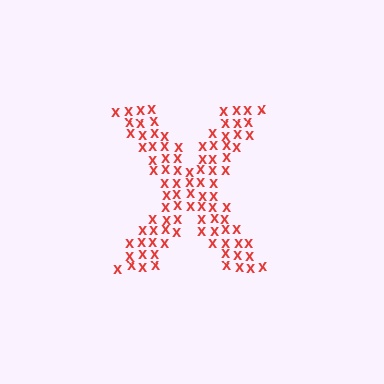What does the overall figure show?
The overall figure shows the letter X.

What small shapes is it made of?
It is made of small letter X's.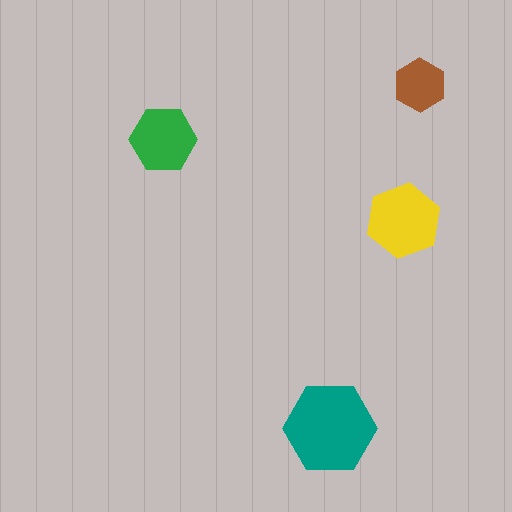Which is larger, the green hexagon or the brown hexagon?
The green one.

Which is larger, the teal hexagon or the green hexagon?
The teal one.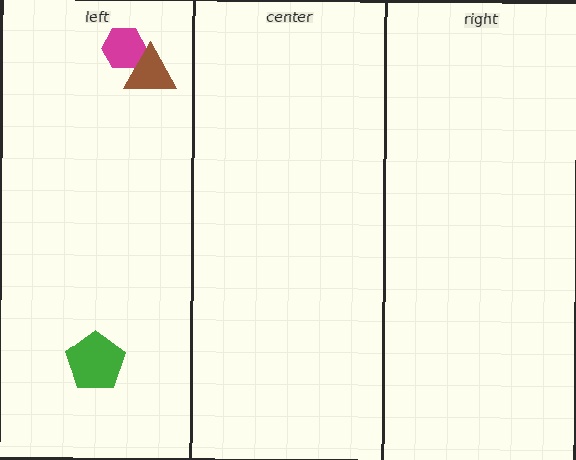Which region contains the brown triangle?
The left region.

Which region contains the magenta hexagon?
The left region.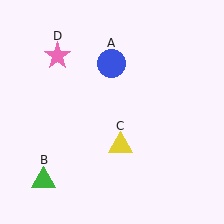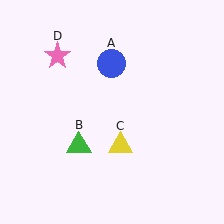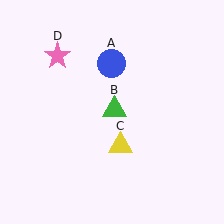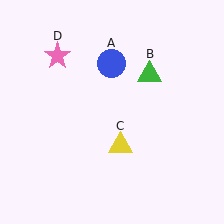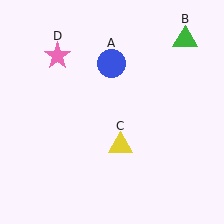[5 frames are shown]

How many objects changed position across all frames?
1 object changed position: green triangle (object B).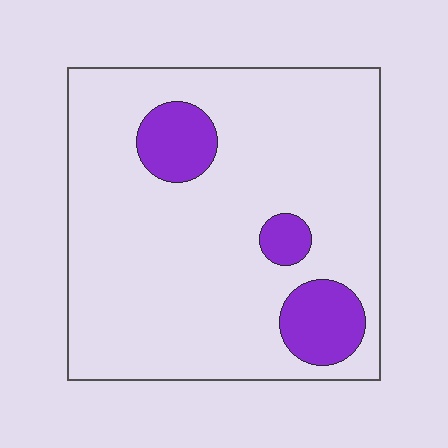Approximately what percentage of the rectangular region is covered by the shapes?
Approximately 15%.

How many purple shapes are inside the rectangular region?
3.